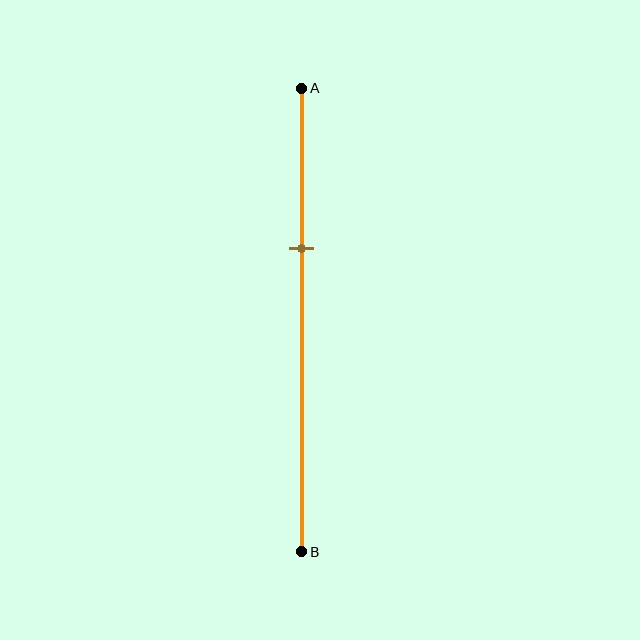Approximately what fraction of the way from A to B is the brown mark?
The brown mark is approximately 35% of the way from A to B.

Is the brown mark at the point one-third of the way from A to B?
Yes, the mark is approximately at the one-third point.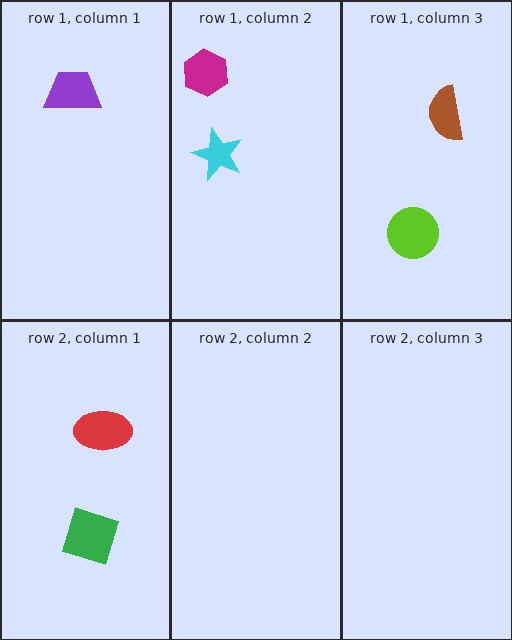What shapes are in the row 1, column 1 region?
The purple trapezoid.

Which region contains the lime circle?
The row 1, column 3 region.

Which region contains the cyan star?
The row 1, column 2 region.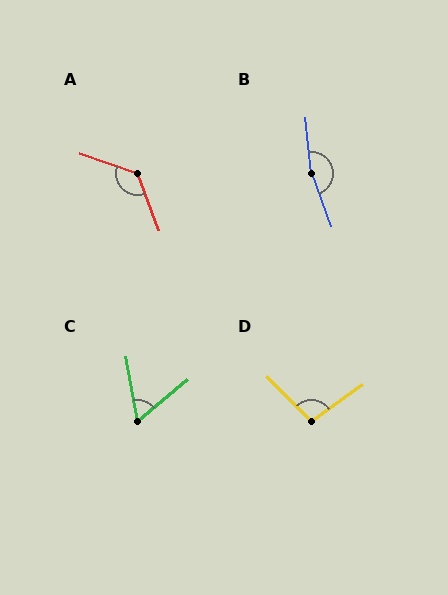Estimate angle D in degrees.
Approximately 99 degrees.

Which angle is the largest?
B, at approximately 165 degrees.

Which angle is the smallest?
C, at approximately 61 degrees.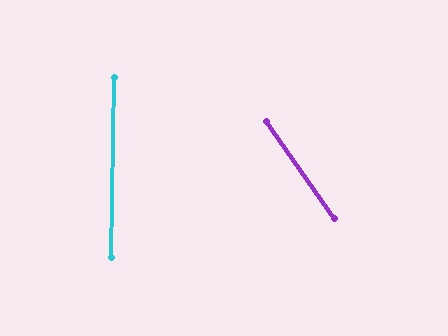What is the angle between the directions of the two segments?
Approximately 36 degrees.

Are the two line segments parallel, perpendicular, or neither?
Neither parallel nor perpendicular — they differ by about 36°.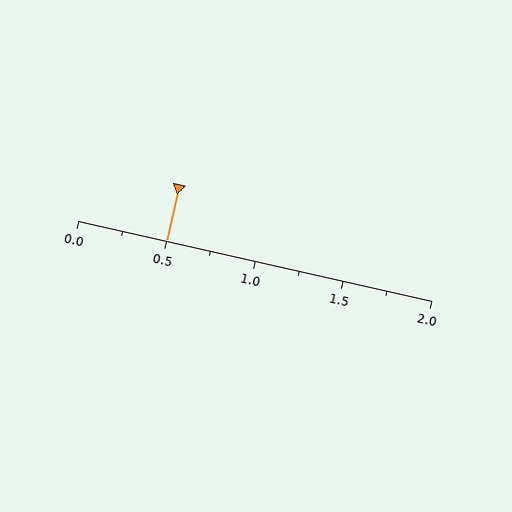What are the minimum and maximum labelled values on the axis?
The axis runs from 0.0 to 2.0.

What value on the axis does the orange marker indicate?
The marker indicates approximately 0.5.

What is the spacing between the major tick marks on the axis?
The major ticks are spaced 0.5 apart.